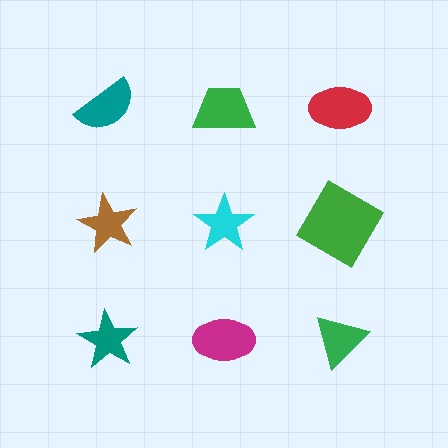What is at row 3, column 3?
A green triangle.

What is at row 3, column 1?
A teal star.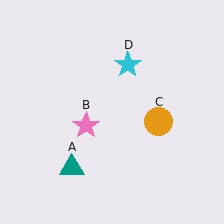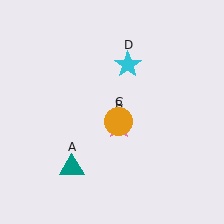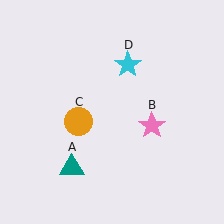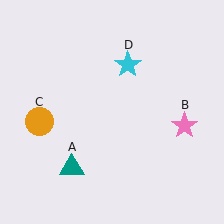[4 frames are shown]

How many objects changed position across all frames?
2 objects changed position: pink star (object B), orange circle (object C).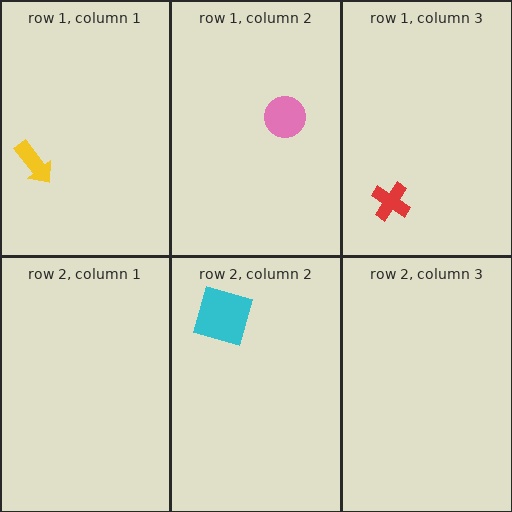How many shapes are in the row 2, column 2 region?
1.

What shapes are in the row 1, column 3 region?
The red cross.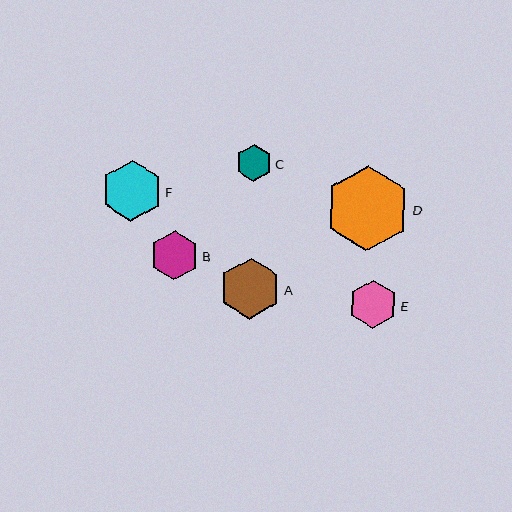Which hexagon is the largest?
Hexagon D is the largest with a size of approximately 84 pixels.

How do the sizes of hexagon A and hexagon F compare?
Hexagon A and hexagon F are approximately the same size.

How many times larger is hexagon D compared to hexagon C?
Hexagon D is approximately 2.3 times the size of hexagon C.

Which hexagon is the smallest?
Hexagon C is the smallest with a size of approximately 37 pixels.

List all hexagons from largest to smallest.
From largest to smallest: D, A, F, B, E, C.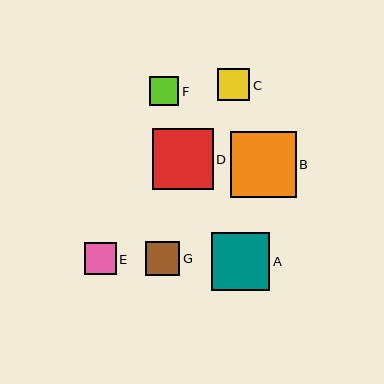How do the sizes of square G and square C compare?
Square G and square C are approximately the same size.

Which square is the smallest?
Square F is the smallest with a size of approximately 30 pixels.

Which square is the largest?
Square B is the largest with a size of approximately 66 pixels.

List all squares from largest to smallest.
From largest to smallest: B, D, A, G, C, E, F.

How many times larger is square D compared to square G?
Square D is approximately 1.8 times the size of square G.